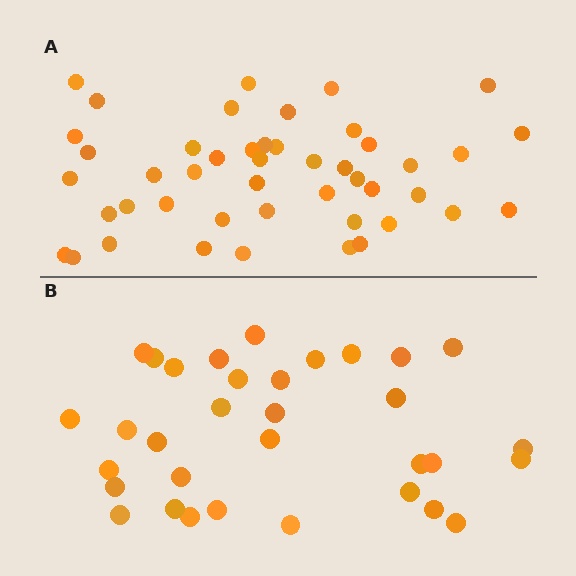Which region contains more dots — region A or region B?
Region A (the top region) has more dots.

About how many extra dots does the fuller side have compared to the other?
Region A has approximately 15 more dots than region B.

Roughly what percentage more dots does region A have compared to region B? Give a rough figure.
About 40% more.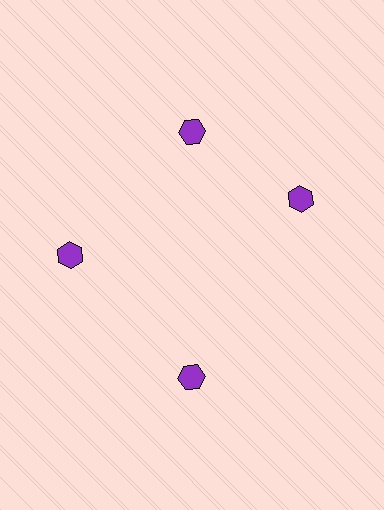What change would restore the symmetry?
The symmetry would be restored by rotating it back into even spacing with its neighbors so that all 4 hexagons sit at equal angles and equal distance from the center.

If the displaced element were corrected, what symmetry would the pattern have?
It would have 4-fold rotational symmetry — the pattern would map onto itself every 90 degrees.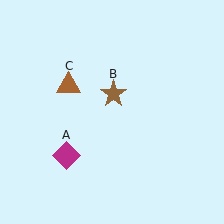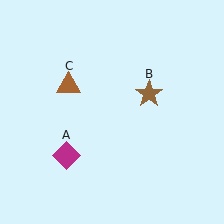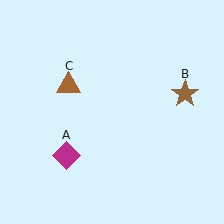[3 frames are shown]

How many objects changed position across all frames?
1 object changed position: brown star (object B).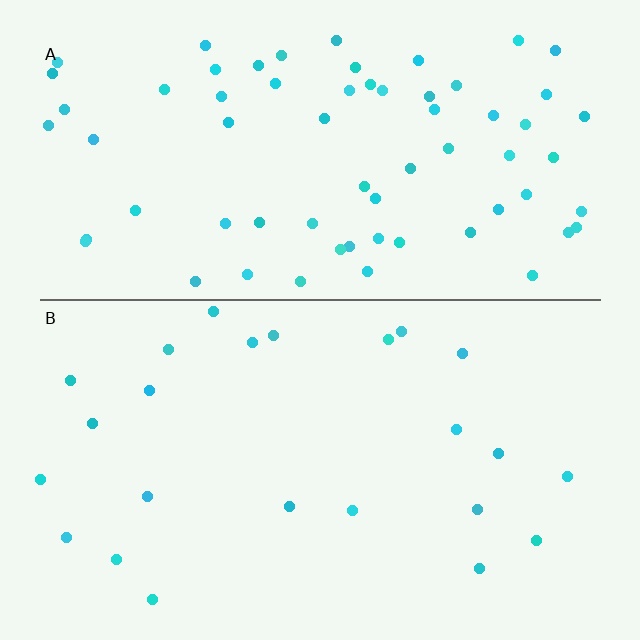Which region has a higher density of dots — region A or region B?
A (the top).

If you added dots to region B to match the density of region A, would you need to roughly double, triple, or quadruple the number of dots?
Approximately triple.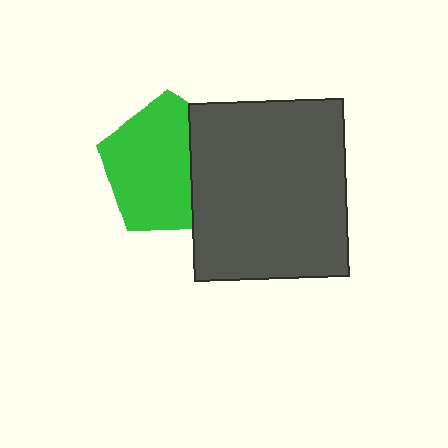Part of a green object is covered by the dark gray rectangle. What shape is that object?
It is a pentagon.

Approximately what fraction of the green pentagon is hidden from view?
Roughly 33% of the green pentagon is hidden behind the dark gray rectangle.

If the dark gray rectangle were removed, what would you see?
You would see the complete green pentagon.